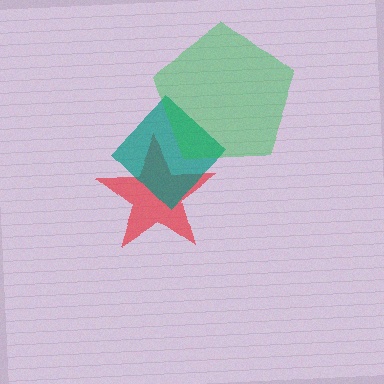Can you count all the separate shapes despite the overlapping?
Yes, there are 3 separate shapes.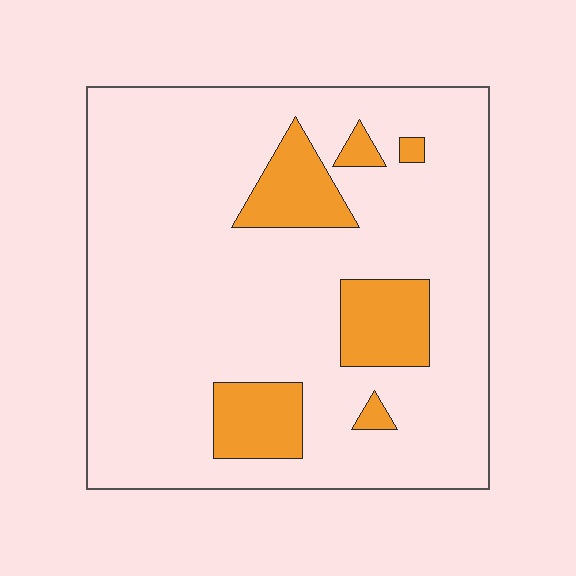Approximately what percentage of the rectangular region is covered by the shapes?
Approximately 15%.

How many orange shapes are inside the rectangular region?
6.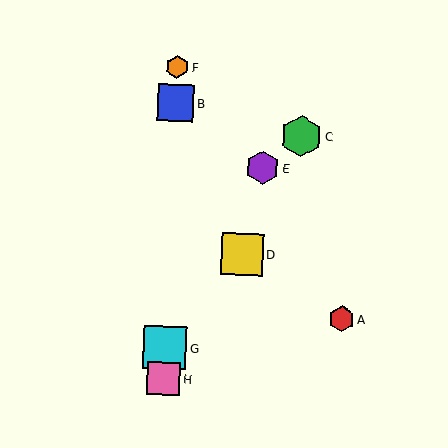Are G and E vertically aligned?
No, G is at x≈165 and E is at x≈263.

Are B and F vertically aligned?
Yes, both are at x≈175.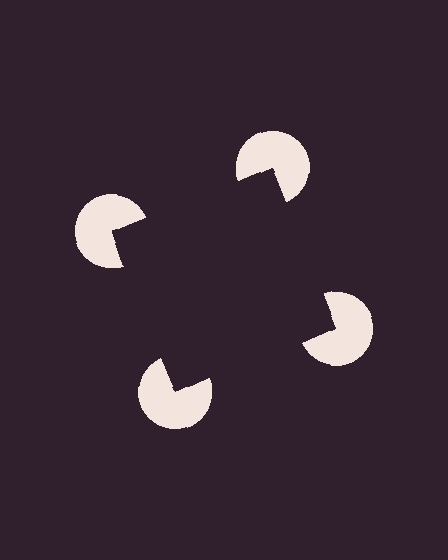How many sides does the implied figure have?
4 sides.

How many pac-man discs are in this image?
There are 4 — one at each vertex of the illusory square.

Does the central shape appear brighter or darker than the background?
It typically appears slightly darker than the background, even though no actual brightness change is drawn.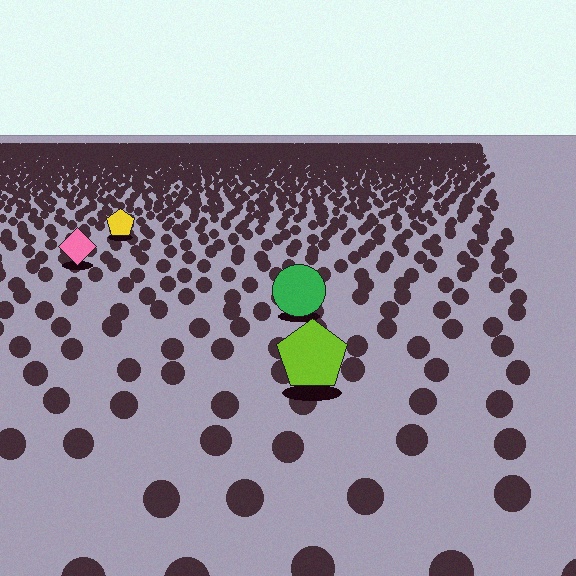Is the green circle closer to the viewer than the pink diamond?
Yes. The green circle is closer — you can tell from the texture gradient: the ground texture is coarser near it.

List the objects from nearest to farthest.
From nearest to farthest: the lime pentagon, the green circle, the pink diamond, the yellow pentagon.